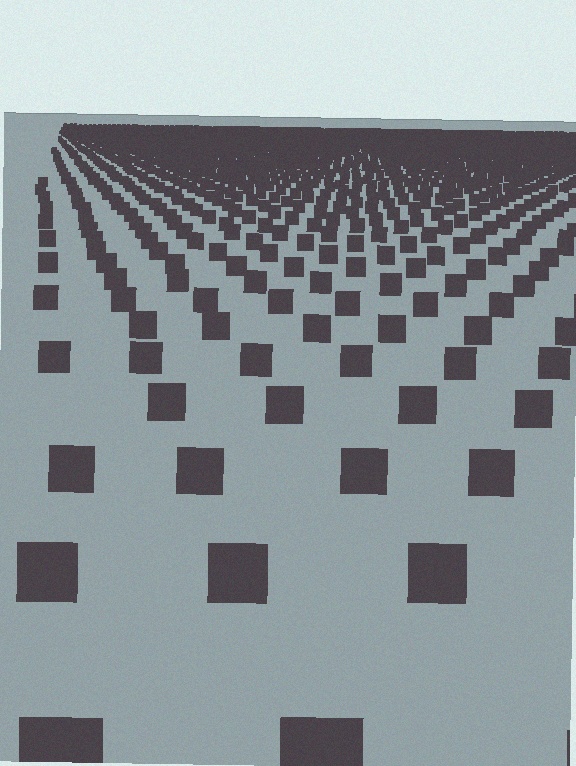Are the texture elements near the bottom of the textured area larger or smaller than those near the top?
Larger. Near the bottom, elements are closer to the viewer and appear at a bigger on-screen size.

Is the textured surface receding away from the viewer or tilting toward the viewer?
The surface is receding away from the viewer. Texture elements get smaller and denser toward the top.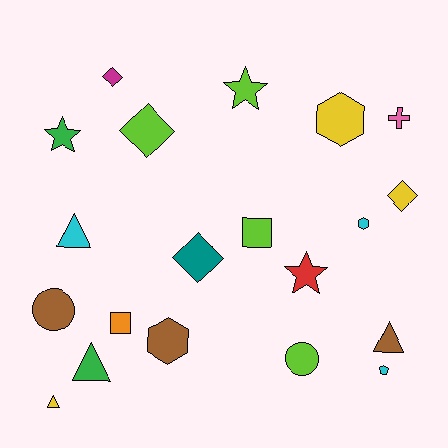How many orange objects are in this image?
There is 1 orange object.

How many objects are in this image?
There are 20 objects.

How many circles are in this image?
There are 2 circles.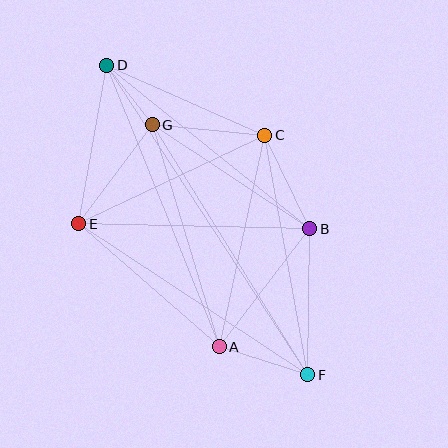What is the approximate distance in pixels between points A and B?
The distance between A and B is approximately 149 pixels.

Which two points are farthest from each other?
Points D and F are farthest from each other.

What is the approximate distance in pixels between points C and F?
The distance between C and F is approximately 243 pixels.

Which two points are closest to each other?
Points D and G are closest to each other.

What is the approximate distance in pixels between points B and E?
The distance between B and E is approximately 231 pixels.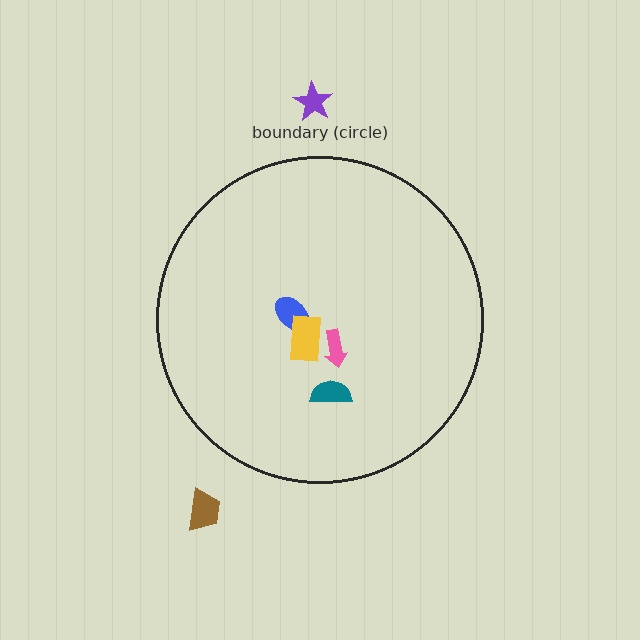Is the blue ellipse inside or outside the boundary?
Inside.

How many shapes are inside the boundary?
4 inside, 2 outside.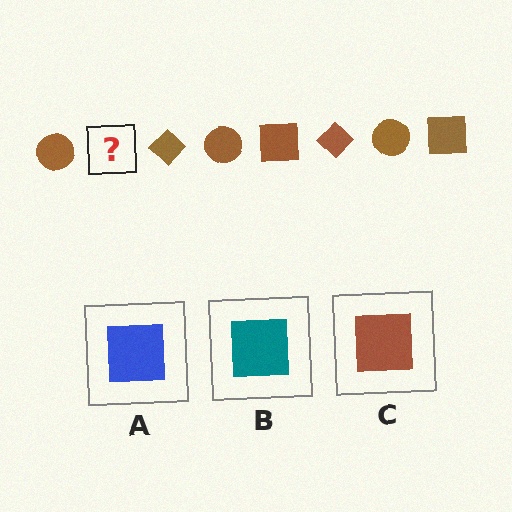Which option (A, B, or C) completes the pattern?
C.